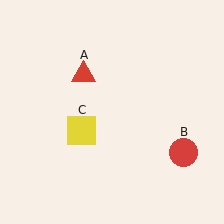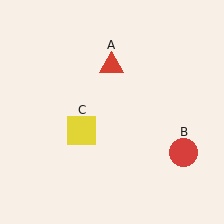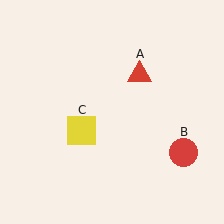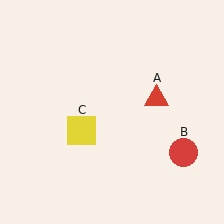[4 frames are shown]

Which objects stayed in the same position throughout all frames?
Red circle (object B) and yellow square (object C) remained stationary.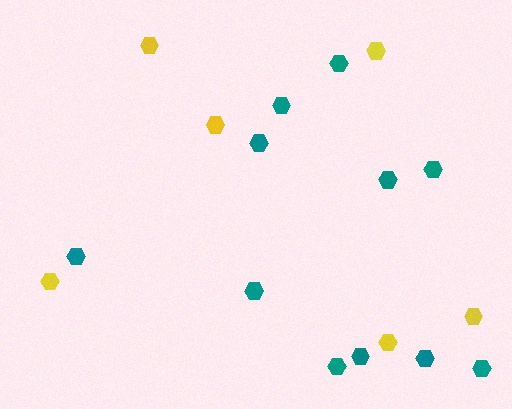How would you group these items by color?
There are 2 groups: one group of teal hexagons (11) and one group of yellow hexagons (6).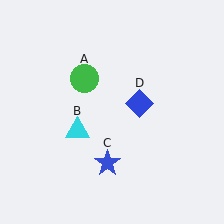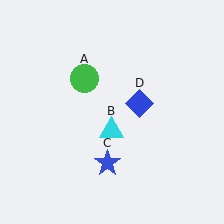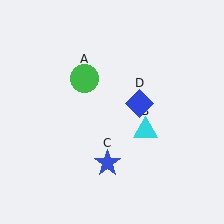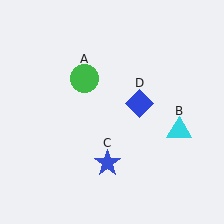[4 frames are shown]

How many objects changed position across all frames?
1 object changed position: cyan triangle (object B).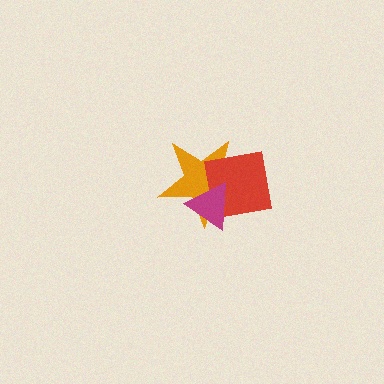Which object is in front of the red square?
The magenta triangle is in front of the red square.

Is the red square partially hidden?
Yes, it is partially covered by another shape.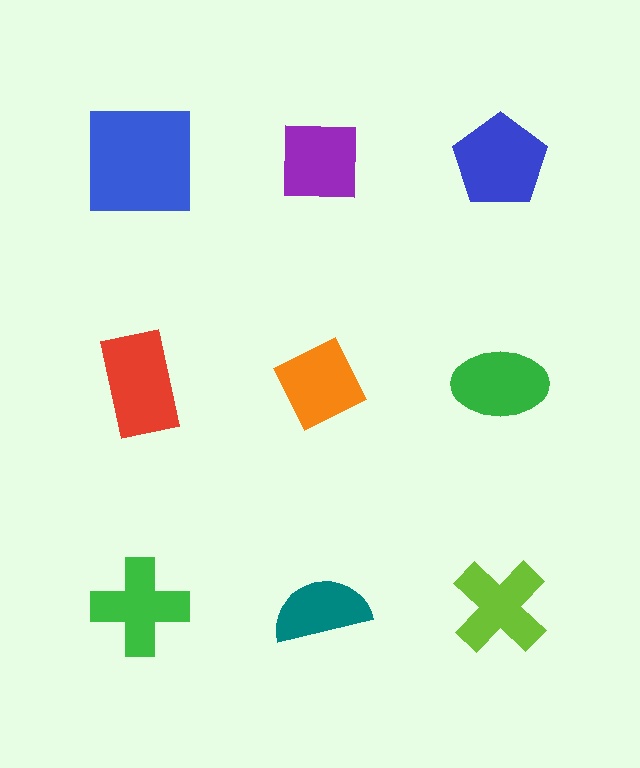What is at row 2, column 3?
A green ellipse.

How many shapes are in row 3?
3 shapes.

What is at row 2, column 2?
An orange diamond.